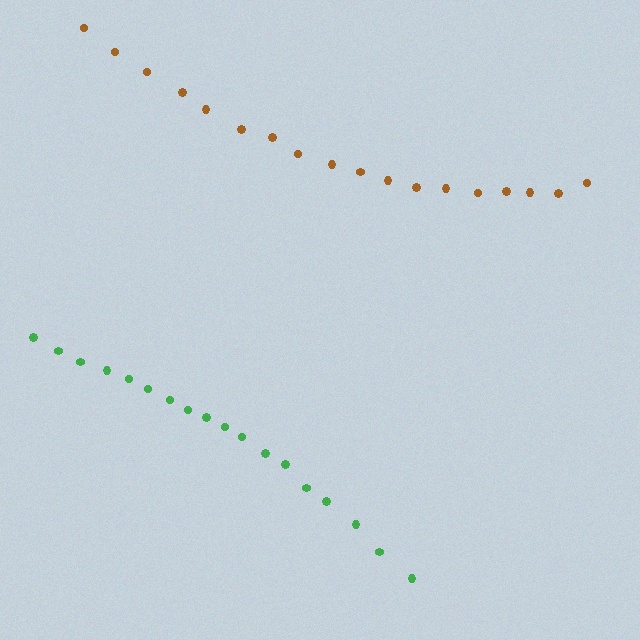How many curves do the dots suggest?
There are 2 distinct paths.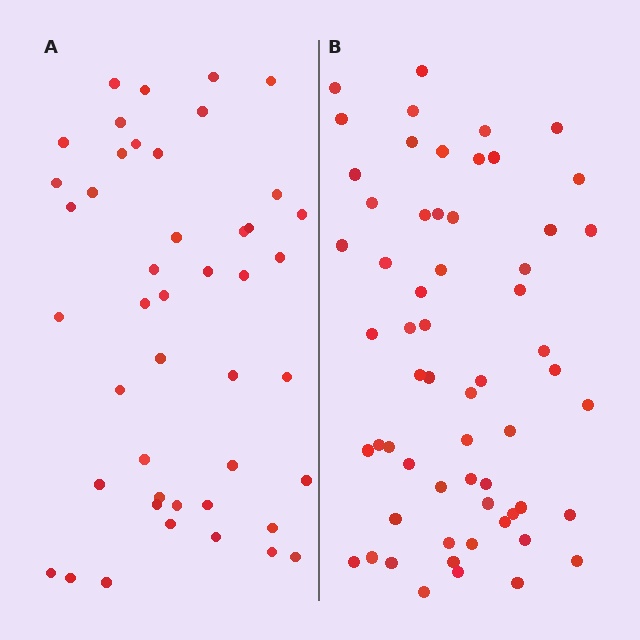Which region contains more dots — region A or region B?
Region B (the right region) has more dots.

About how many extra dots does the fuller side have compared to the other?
Region B has approximately 15 more dots than region A.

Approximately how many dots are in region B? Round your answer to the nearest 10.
About 60 dots.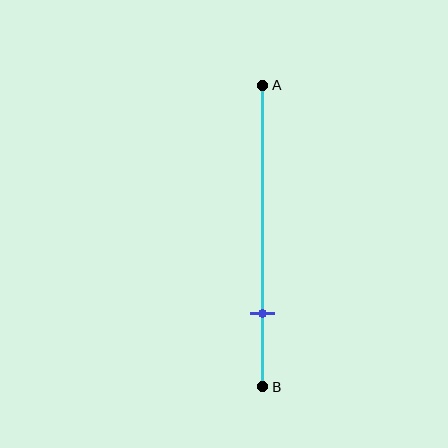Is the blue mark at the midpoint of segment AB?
No, the mark is at about 75% from A, not at the 50% midpoint.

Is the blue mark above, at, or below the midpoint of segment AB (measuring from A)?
The blue mark is below the midpoint of segment AB.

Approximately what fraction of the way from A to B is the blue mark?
The blue mark is approximately 75% of the way from A to B.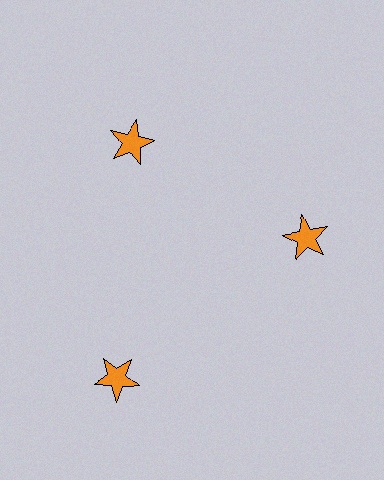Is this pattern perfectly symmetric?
No. The 3 orange stars are arranged in a ring, but one element near the 7 o'clock position is pushed outward from the center, breaking the 3-fold rotational symmetry.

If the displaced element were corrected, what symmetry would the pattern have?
It would have 3-fold rotational symmetry — the pattern would map onto itself every 120 degrees.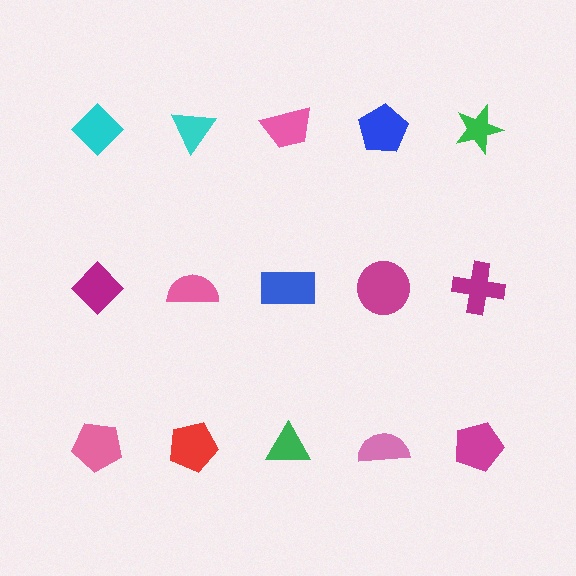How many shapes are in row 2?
5 shapes.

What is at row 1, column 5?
A green star.